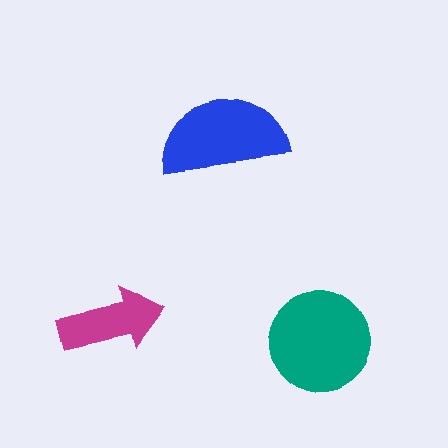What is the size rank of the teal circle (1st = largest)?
1st.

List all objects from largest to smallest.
The teal circle, the blue semicircle, the magenta arrow.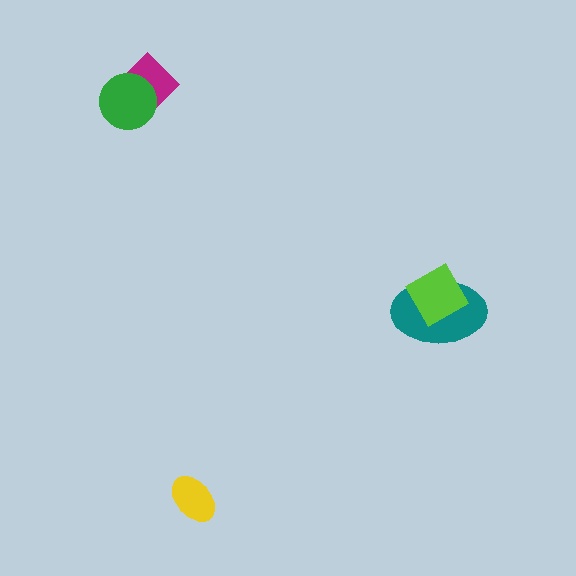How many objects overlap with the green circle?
1 object overlaps with the green circle.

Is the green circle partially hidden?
No, no other shape covers it.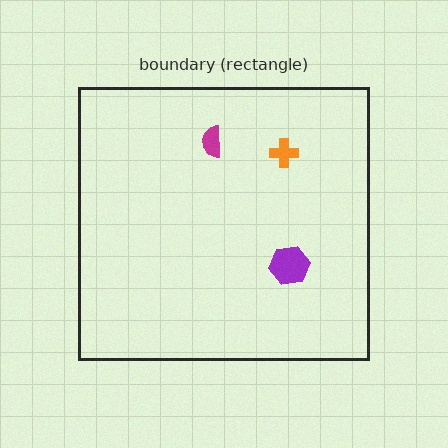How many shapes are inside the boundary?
3 inside, 0 outside.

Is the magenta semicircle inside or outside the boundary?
Inside.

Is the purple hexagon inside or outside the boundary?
Inside.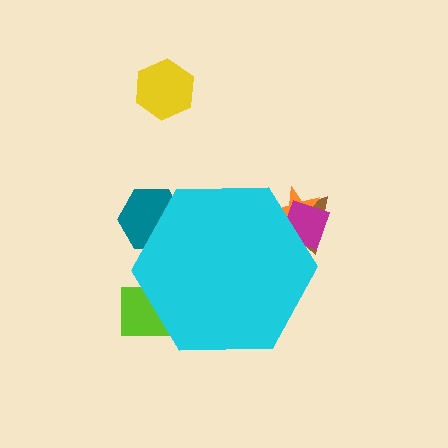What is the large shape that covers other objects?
A cyan hexagon.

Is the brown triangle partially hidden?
Yes, the brown triangle is partially hidden behind the cyan hexagon.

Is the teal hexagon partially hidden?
Yes, the teal hexagon is partially hidden behind the cyan hexagon.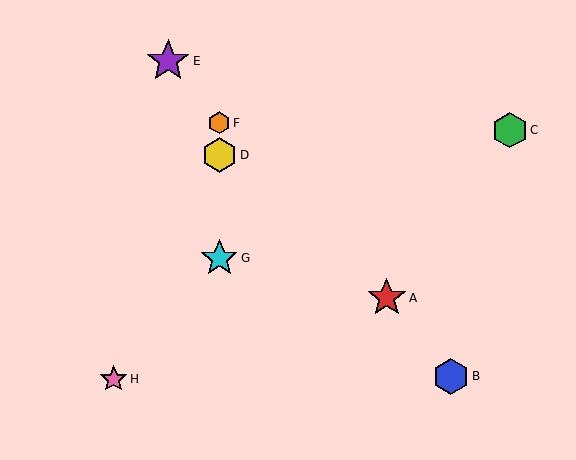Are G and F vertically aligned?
Yes, both are at x≈219.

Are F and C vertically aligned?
No, F is at x≈219 and C is at x≈510.